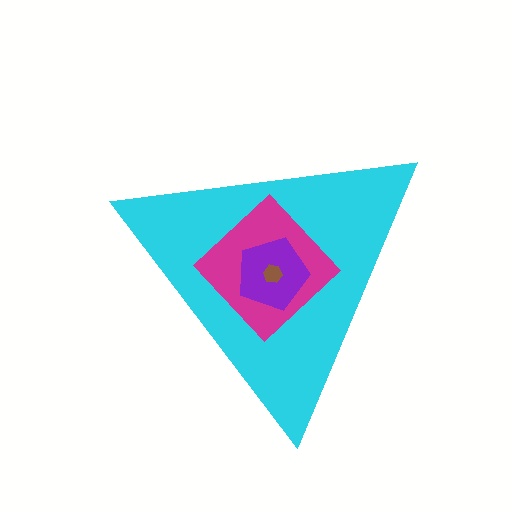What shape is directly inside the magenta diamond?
The purple pentagon.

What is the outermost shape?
The cyan triangle.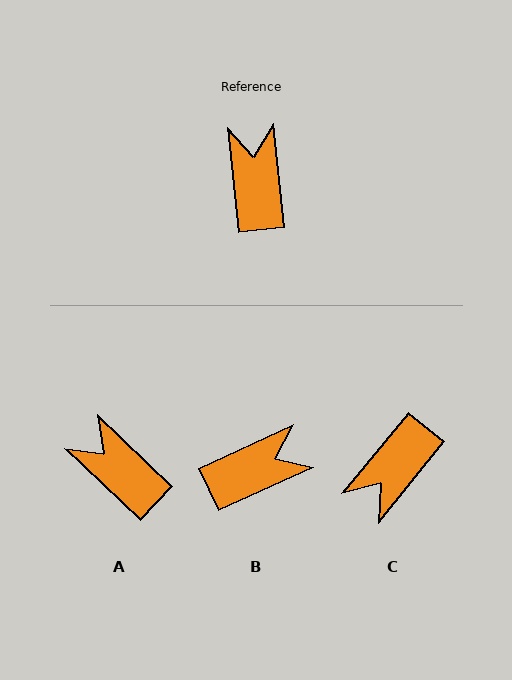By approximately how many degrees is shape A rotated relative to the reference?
Approximately 40 degrees counter-clockwise.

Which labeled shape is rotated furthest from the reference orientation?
C, about 135 degrees away.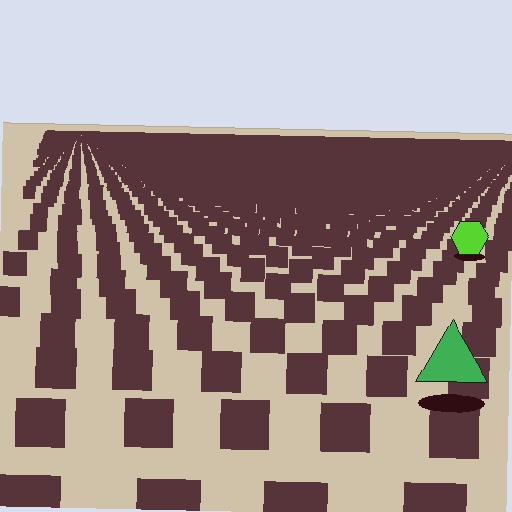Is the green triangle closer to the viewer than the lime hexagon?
Yes. The green triangle is closer — you can tell from the texture gradient: the ground texture is coarser near it.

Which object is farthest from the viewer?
The lime hexagon is farthest from the viewer. It appears smaller and the ground texture around it is denser.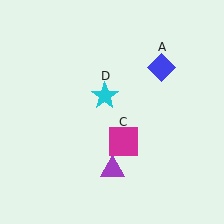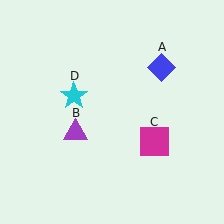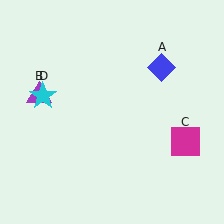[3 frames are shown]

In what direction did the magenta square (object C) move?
The magenta square (object C) moved right.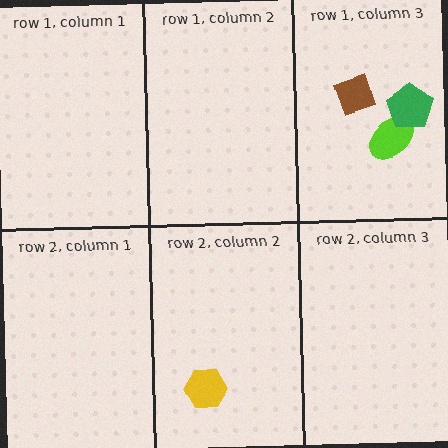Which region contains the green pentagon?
The row 1, column 3 region.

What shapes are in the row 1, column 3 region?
The lime ellipse, the brown diamond, the green pentagon.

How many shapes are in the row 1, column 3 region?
3.